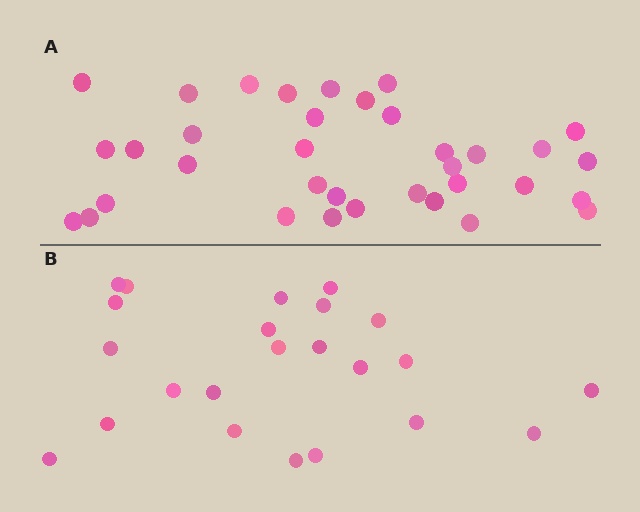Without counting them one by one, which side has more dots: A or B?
Region A (the top region) has more dots.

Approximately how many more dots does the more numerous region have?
Region A has roughly 12 or so more dots than region B.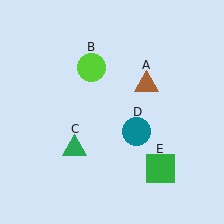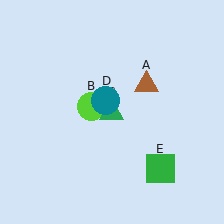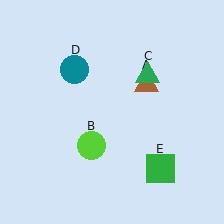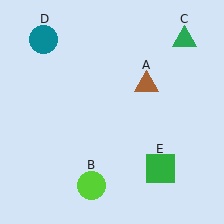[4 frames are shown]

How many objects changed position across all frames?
3 objects changed position: lime circle (object B), green triangle (object C), teal circle (object D).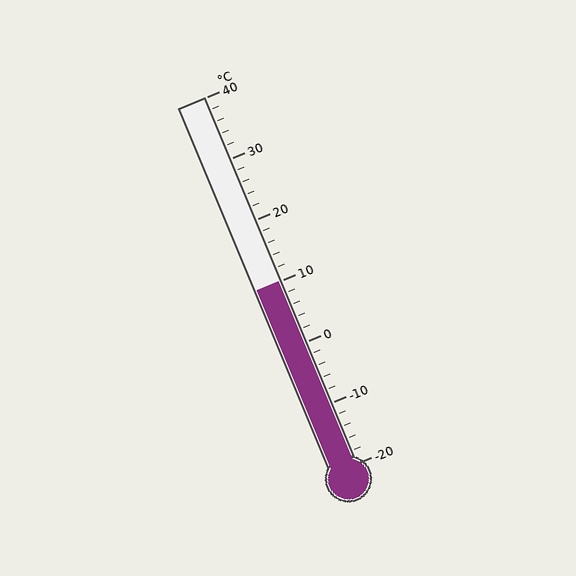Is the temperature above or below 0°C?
The temperature is above 0°C.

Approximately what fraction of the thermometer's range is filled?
The thermometer is filled to approximately 50% of its range.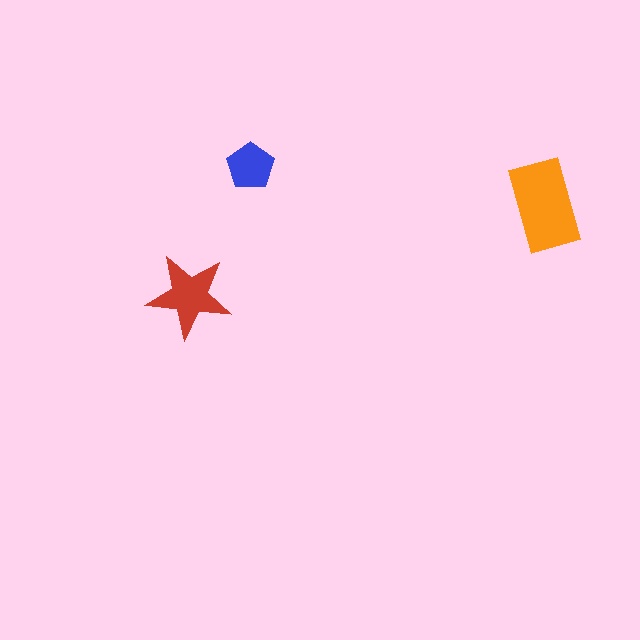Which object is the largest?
The orange rectangle.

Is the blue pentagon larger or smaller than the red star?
Smaller.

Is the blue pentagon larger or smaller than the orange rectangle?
Smaller.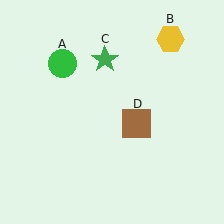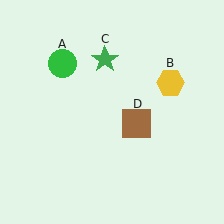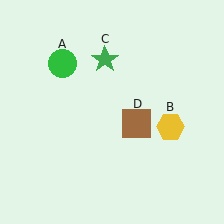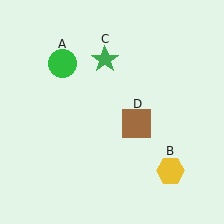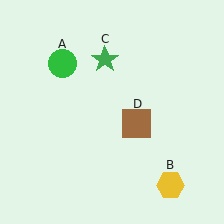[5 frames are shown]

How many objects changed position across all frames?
1 object changed position: yellow hexagon (object B).